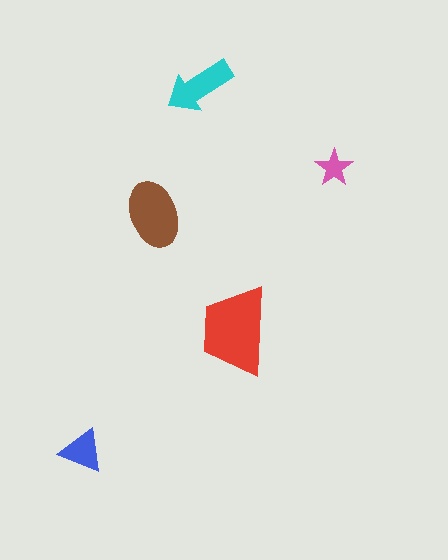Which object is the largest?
The red trapezoid.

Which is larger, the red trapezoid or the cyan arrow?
The red trapezoid.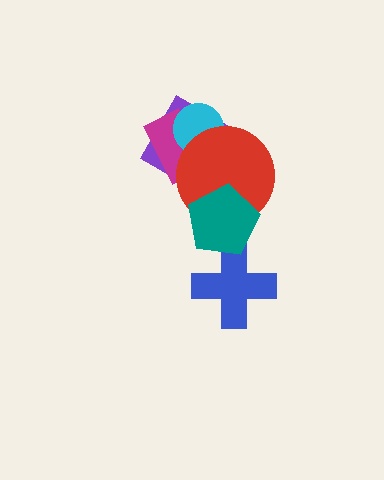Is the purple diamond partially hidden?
Yes, it is partially covered by another shape.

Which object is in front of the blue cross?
The teal pentagon is in front of the blue cross.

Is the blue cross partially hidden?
Yes, it is partially covered by another shape.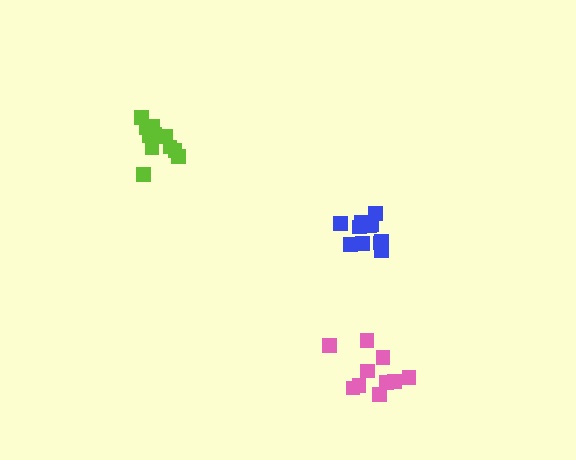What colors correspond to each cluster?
The clusters are colored: blue, lime, pink.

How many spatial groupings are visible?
There are 3 spatial groupings.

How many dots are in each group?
Group 1: 12 dots, Group 2: 11 dots, Group 3: 10 dots (33 total).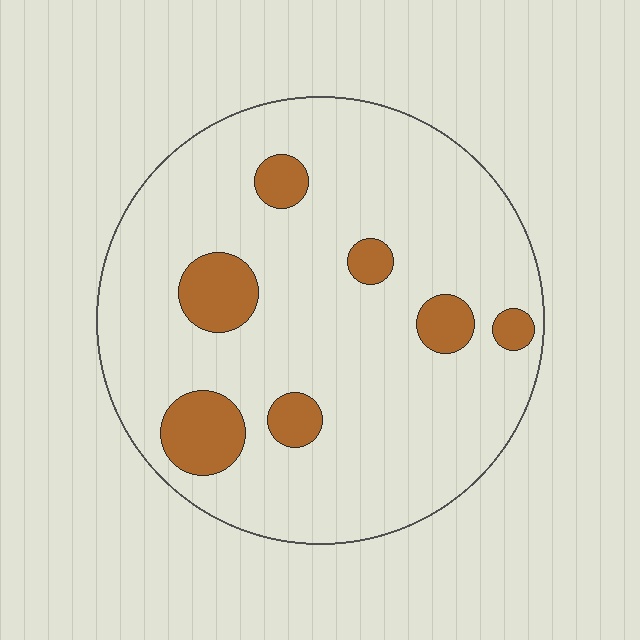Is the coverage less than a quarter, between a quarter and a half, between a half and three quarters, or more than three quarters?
Less than a quarter.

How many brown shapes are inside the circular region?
7.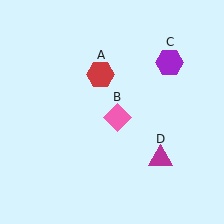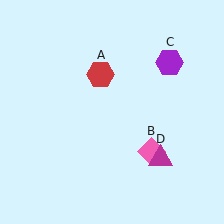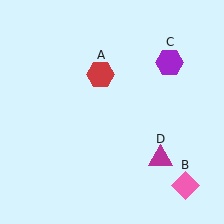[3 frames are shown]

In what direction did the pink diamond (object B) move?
The pink diamond (object B) moved down and to the right.